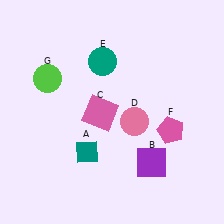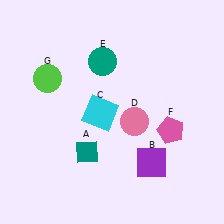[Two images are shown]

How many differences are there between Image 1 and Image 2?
There is 1 difference between the two images.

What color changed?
The square (C) changed from pink in Image 1 to cyan in Image 2.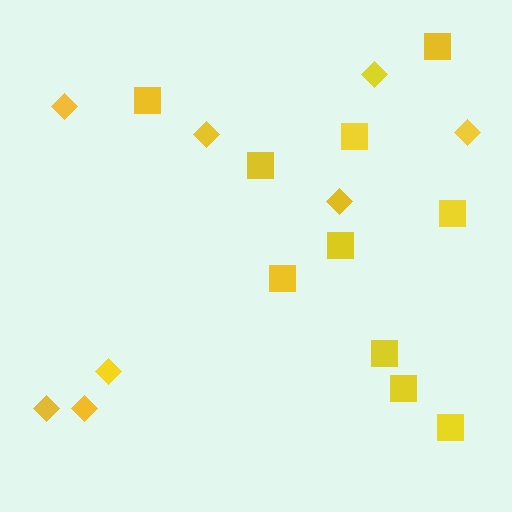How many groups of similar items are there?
There are 2 groups: one group of diamonds (8) and one group of squares (10).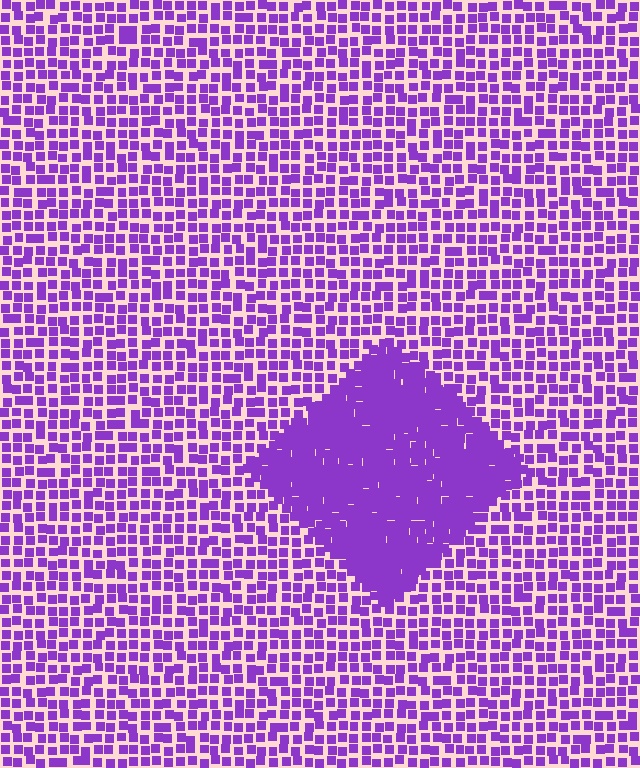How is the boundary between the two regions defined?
The boundary is defined by a change in element density (approximately 2.2x ratio). All elements are the same color, size, and shape.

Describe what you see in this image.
The image contains small purple elements arranged at two different densities. A diamond-shaped region is visible where the elements are more densely packed than the surrounding area.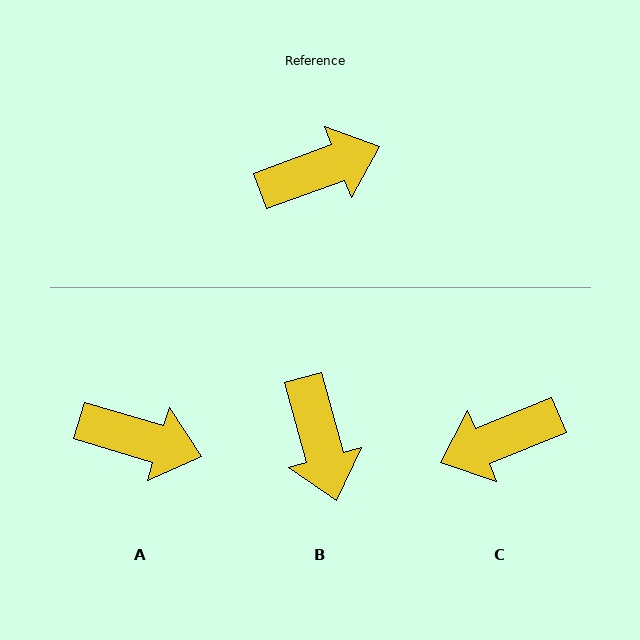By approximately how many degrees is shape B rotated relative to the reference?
Approximately 95 degrees clockwise.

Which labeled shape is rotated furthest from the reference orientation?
C, about 178 degrees away.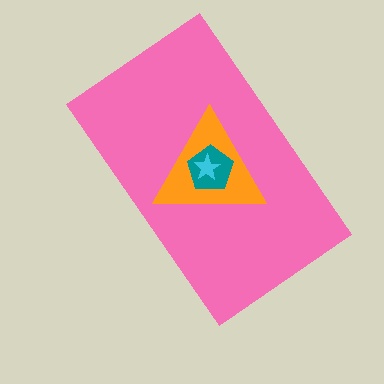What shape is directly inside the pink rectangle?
The orange triangle.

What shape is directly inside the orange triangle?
The teal pentagon.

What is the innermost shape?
The cyan star.